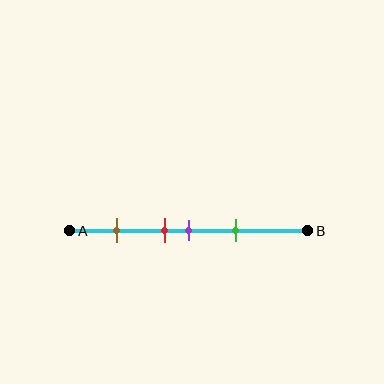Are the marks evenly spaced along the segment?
No, the marks are not evenly spaced.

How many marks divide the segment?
There are 4 marks dividing the segment.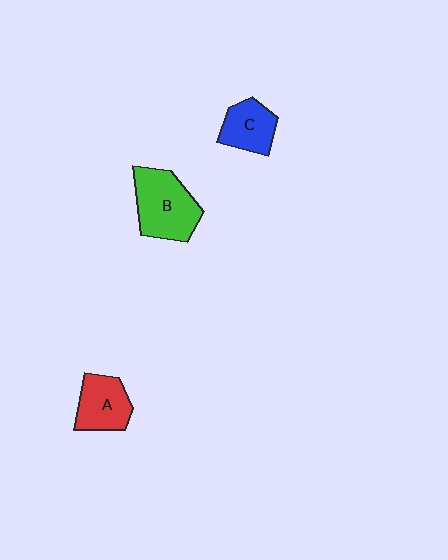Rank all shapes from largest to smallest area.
From largest to smallest: B (green), A (red), C (blue).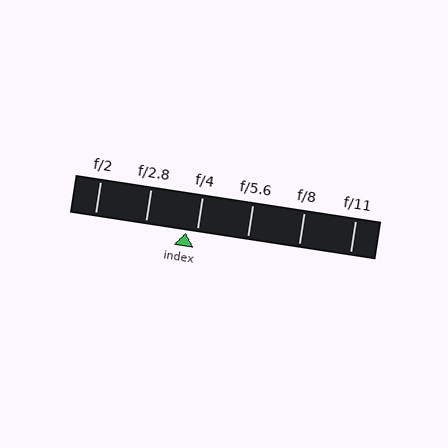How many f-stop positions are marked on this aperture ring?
There are 6 f-stop positions marked.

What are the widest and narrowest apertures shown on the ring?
The widest aperture shown is f/2 and the narrowest is f/11.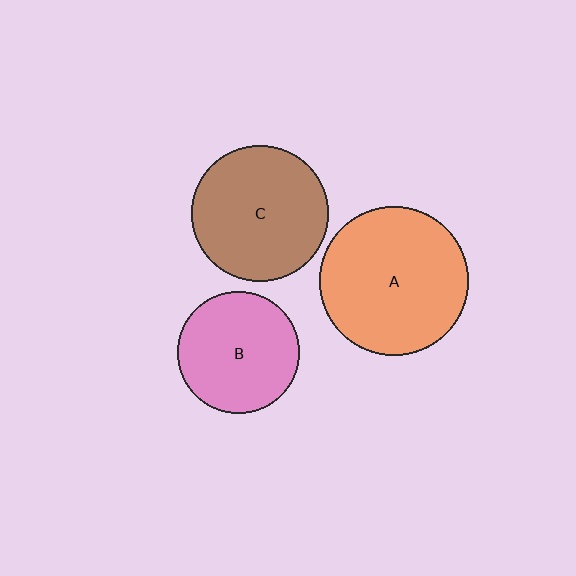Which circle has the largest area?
Circle A (orange).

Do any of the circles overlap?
No, none of the circles overlap.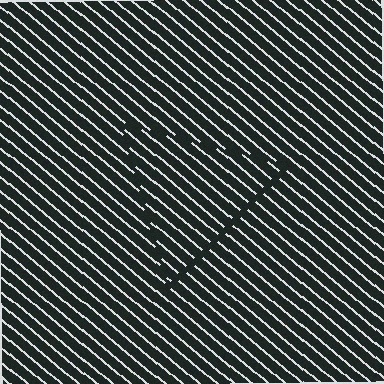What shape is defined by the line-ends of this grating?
An illusory triangle. The interior of the shape contains the same grating, shifted by half a period — the contour is defined by the phase discontinuity where line-ends from the inner and outer gratings abut.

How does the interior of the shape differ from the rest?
The interior of the shape contains the same grating, shifted by half a period — the contour is defined by the phase discontinuity where line-ends from the inner and outer gratings abut.